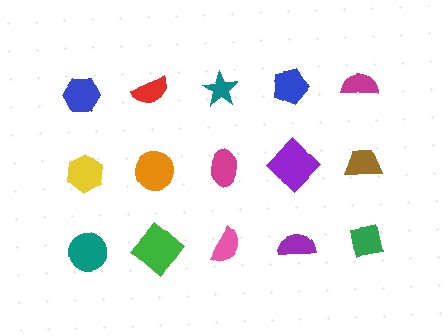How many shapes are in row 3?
5 shapes.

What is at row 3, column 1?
A teal circle.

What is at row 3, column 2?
A green diamond.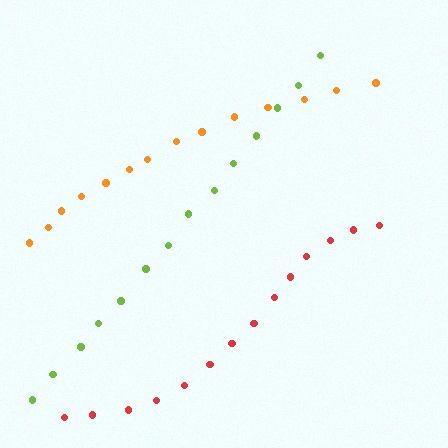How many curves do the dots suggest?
There are 3 distinct paths.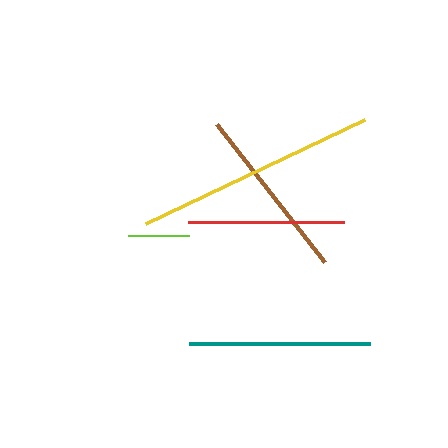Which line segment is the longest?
The yellow line is the longest at approximately 242 pixels.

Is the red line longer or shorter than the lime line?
The red line is longer than the lime line.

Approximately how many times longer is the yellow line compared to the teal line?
The yellow line is approximately 1.3 times the length of the teal line.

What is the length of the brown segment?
The brown segment is approximately 175 pixels long.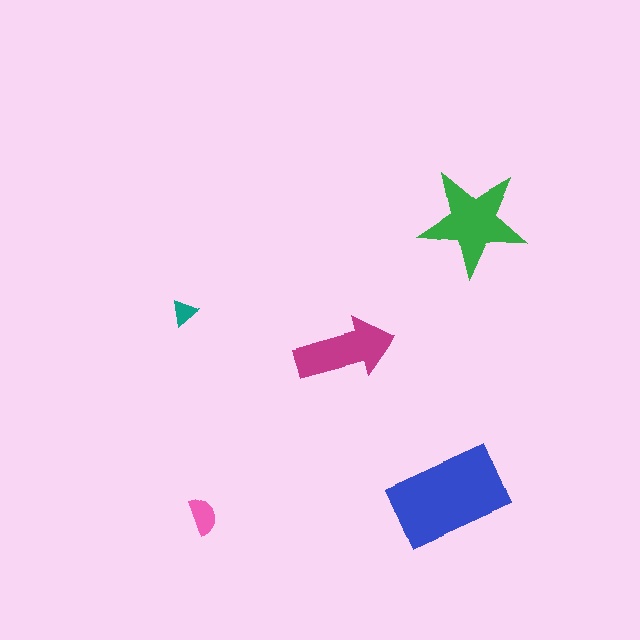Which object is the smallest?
The teal triangle.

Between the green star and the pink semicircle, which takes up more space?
The green star.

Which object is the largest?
The blue rectangle.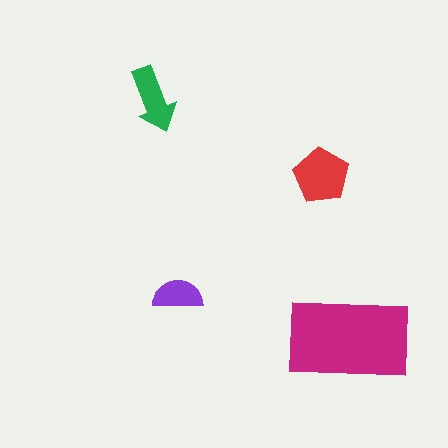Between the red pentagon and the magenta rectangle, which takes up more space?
The magenta rectangle.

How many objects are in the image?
There are 4 objects in the image.